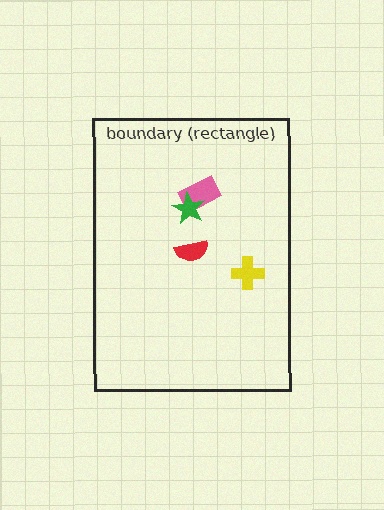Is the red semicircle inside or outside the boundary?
Inside.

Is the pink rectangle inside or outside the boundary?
Inside.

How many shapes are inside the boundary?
4 inside, 0 outside.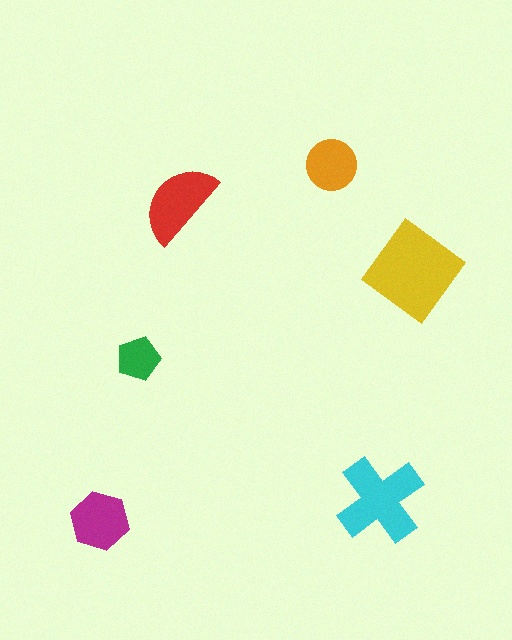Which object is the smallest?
The green pentagon.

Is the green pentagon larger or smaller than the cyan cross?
Smaller.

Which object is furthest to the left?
The magenta hexagon is leftmost.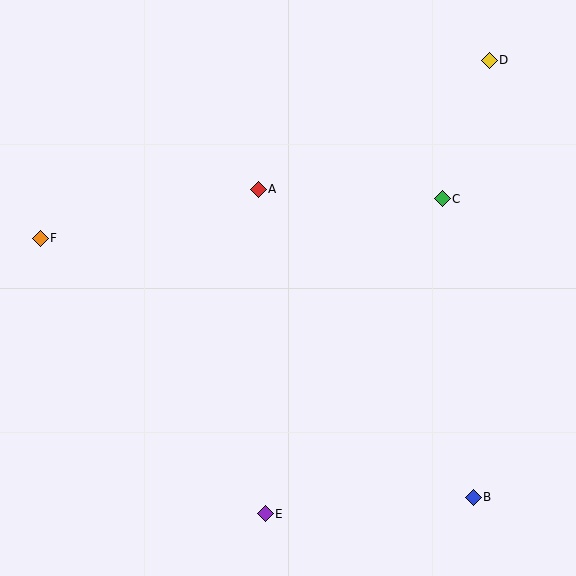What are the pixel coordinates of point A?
Point A is at (258, 189).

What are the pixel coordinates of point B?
Point B is at (473, 497).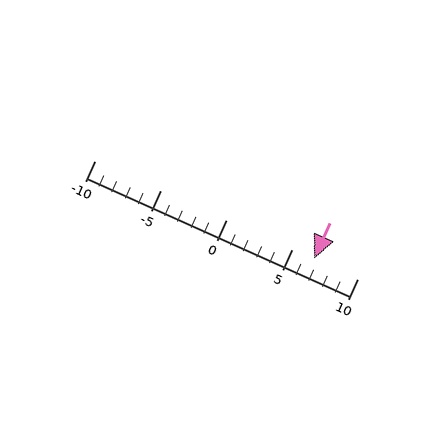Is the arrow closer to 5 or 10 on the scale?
The arrow is closer to 5.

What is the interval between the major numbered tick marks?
The major tick marks are spaced 5 units apart.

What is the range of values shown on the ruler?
The ruler shows values from -10 to 10.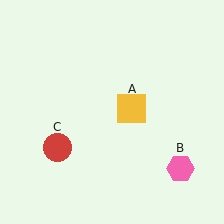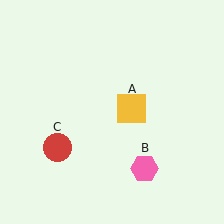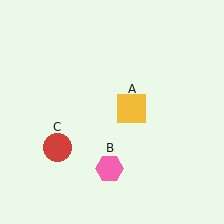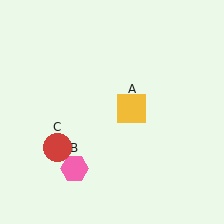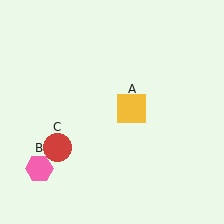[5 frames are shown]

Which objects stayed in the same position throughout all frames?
Yellow square (object A) and red circle (object C) remained stationary.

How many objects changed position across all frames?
1 object changed position: pink hexagon (object B).